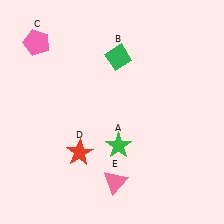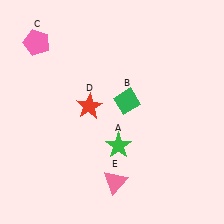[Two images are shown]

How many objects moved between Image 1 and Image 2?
2 objects moved between the two images.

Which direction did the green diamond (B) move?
The green diamond (B) moved down.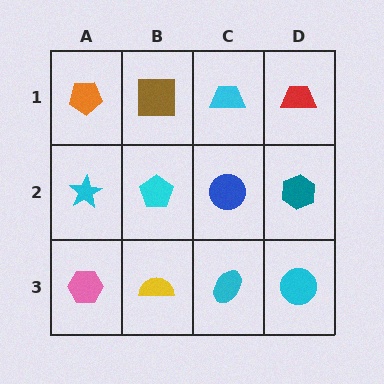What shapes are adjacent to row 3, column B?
A cyan pentagon (row 2, column B), a pink hexagon (row 3, column A), a cyan ellipse (row 3, column C).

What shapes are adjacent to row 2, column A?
An orange pentagon (row 1, column A), a pink hexagon (row 3, column A), a cyan pentagon (row 2, column B).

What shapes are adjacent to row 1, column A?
A cyan star (row 2, column A), a brown square (row 1, column B).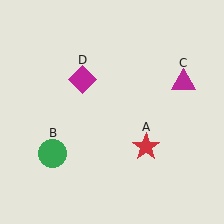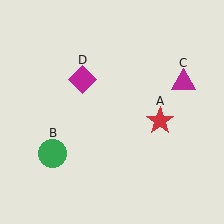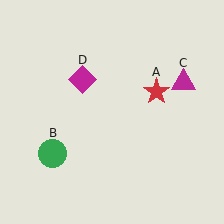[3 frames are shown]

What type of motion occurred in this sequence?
The red star (object A) rotated counterclockwise around the center of the scene.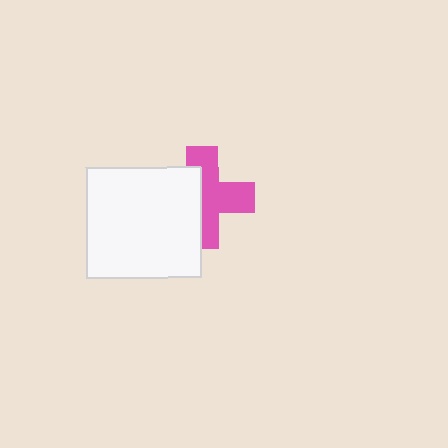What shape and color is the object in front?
The object in front is a white rectangle.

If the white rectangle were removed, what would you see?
You would see the complete pink cross.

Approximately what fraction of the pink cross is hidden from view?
Roughly 41% of the pink cross is hidden behind the white rectangle.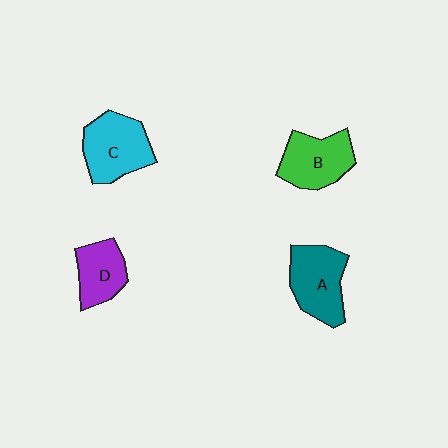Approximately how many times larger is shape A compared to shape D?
Approximately 1.3 times.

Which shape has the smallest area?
Shape D (purple).